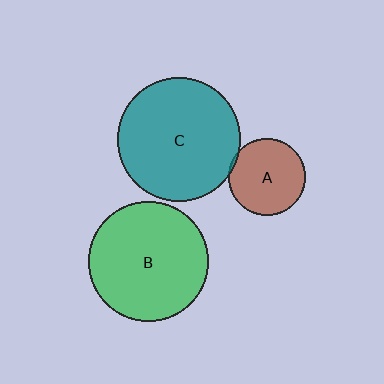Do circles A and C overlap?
Yes.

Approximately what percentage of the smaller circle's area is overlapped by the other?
Approximately 5%.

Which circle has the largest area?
Circle C (teal).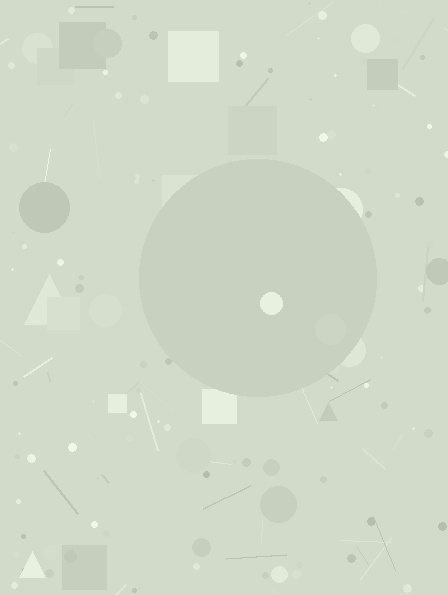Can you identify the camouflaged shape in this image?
The camouflaged shape is a circle.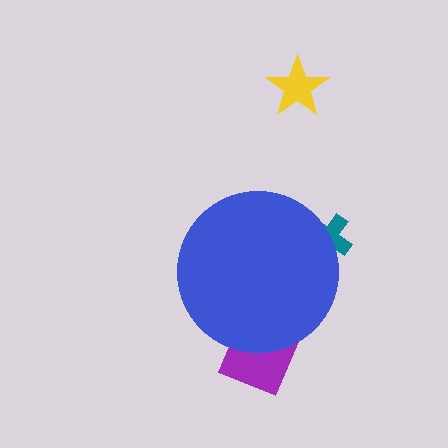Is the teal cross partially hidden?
Yes, the teal cross is partially hidden behind the blue circle.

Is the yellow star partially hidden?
No, the yellow star is fully visible.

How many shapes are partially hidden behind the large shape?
2 shapes are partially hidden.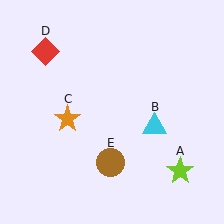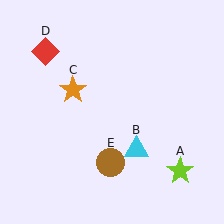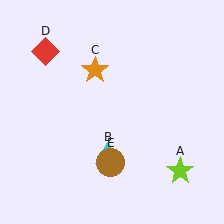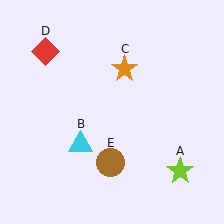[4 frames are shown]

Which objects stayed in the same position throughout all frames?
Lime star (object A) and red diamond (object D) and brown circle (object E) remained stationary.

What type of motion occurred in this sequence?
The cyan triangle (object B), orange star (object C) rotated clockwise around the center of the scene.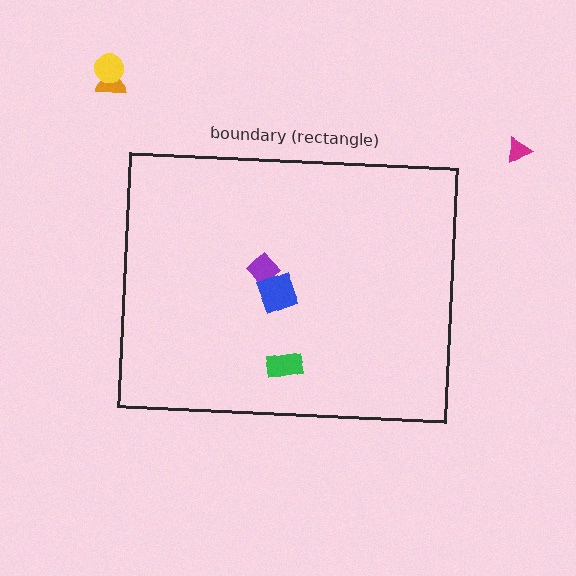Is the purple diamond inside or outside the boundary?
Inside.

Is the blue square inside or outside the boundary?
Inside.